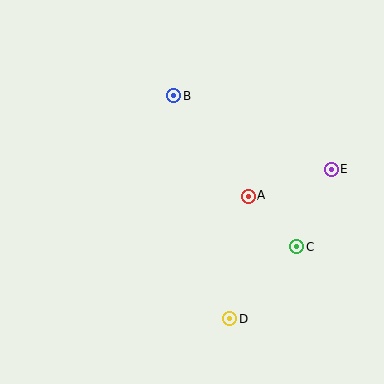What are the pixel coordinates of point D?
Point D is at (230, 319).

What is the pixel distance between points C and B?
The distance between C and B is 195 pixels.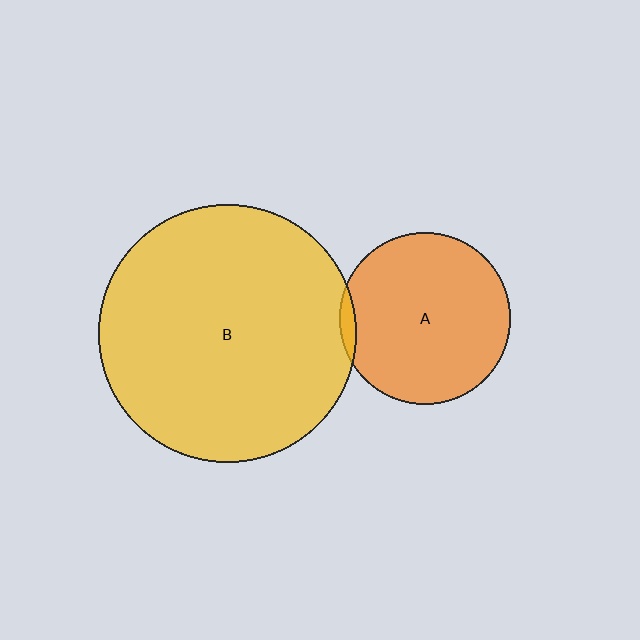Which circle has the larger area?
Circle B (yellow).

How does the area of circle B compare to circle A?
Approximately 2.3 times.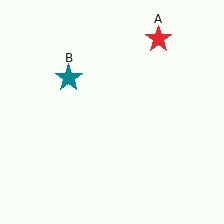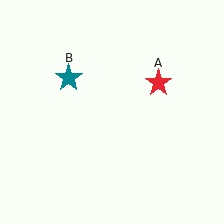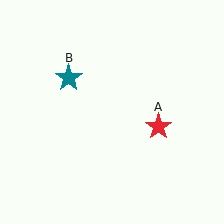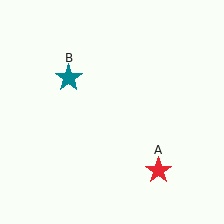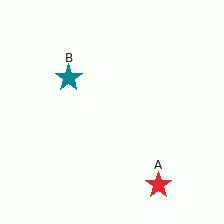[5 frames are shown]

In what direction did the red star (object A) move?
The red star (object A) moved down.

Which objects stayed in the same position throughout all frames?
Teal star (object B) remained stationary.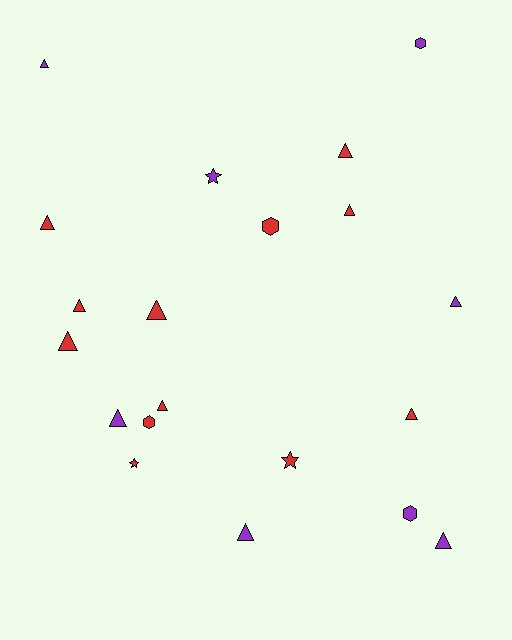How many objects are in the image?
There are 20 objects.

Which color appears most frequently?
Red, with 12 objects.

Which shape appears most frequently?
Triangle, with 13 objects.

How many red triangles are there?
There are 8 red triangles.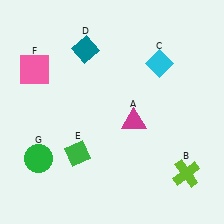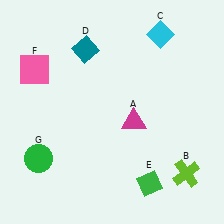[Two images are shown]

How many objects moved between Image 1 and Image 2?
2 objects moved between the two images.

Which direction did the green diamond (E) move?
The green diamond (E) moved right.